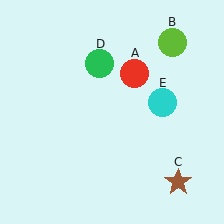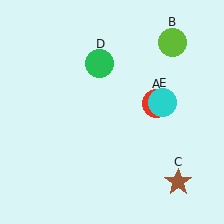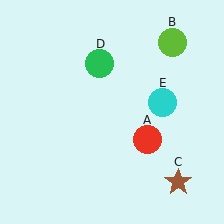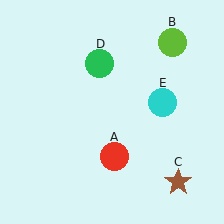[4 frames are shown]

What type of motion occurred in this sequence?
The red circle (object A) rotated clockwise around the center of the scene.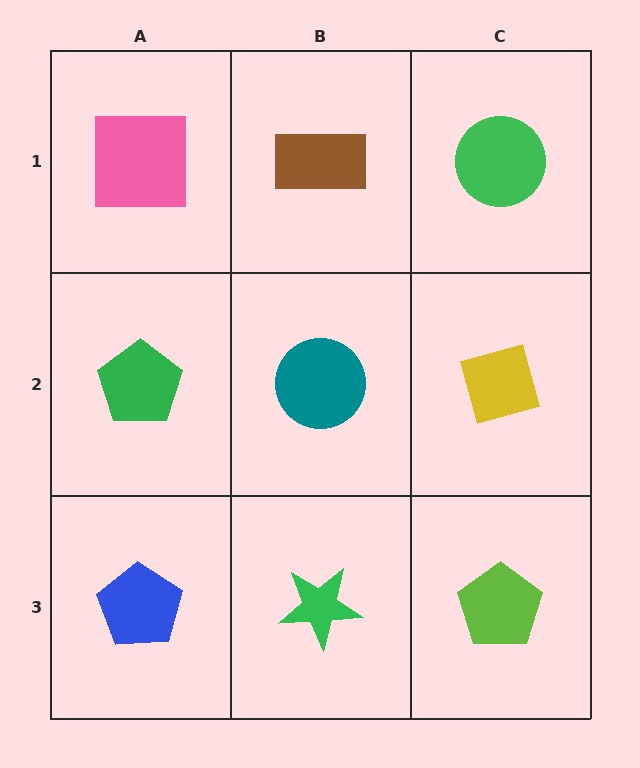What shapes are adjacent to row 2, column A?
A pink square (row 1, column A), a blue pentagon (row 3, column A), a teal circle (row 2, column B).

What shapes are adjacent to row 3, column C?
A yellow diamond (row 2, column C), a green star (row 3, column B).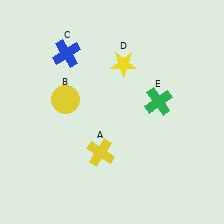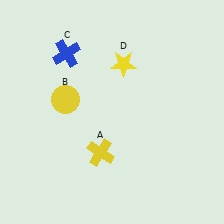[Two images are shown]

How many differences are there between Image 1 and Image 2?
There is 1 difference between the two images.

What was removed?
The green cross (E) was removed in Image 2.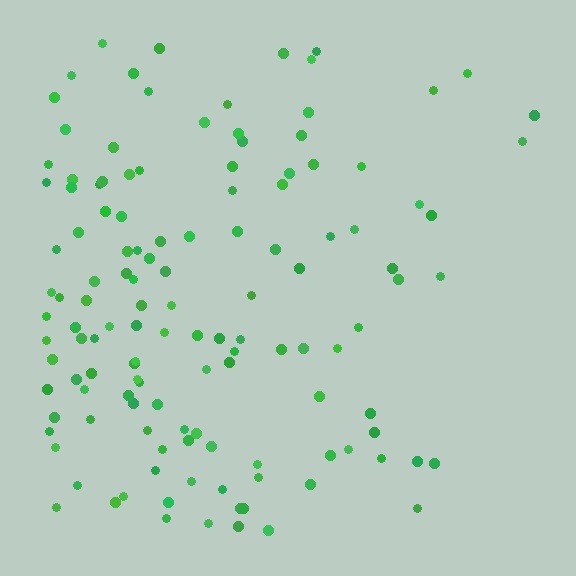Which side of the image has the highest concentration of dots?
The left.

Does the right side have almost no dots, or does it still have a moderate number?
Still a moderate number, just noticeably fewer than the left.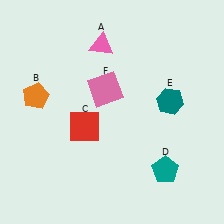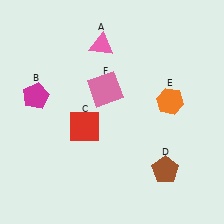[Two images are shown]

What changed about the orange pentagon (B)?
In Image 1, B is orange. In Image 2, it changed to magenta.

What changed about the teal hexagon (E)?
In Image 1, E is teal. In Image 2, it changed to orange.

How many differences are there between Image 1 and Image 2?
There are 3 differences between the two images.